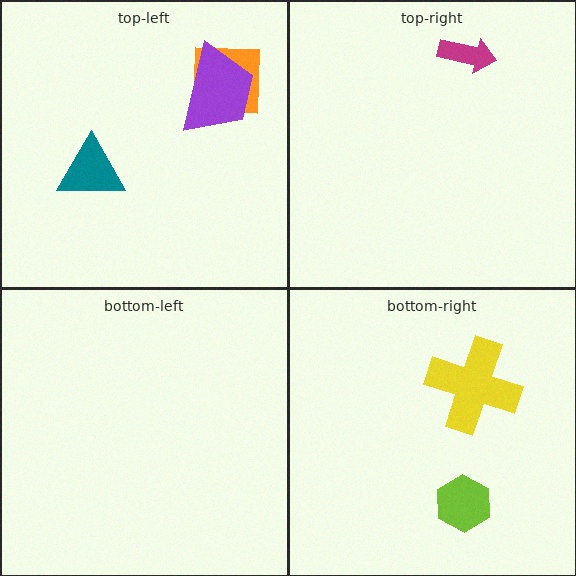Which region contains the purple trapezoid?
The top-left region.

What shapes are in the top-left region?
The teal triangle, the orange square, the purple trapezoid.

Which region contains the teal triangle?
The top-left region.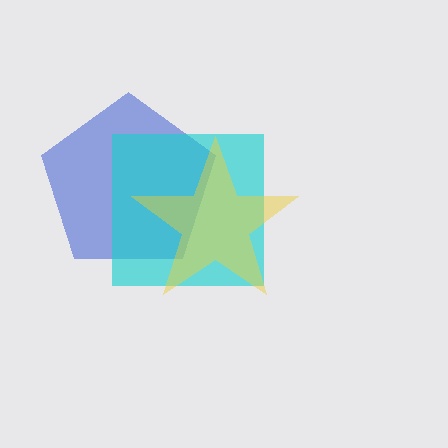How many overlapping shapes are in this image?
There are 3 overlapping shapes in the image.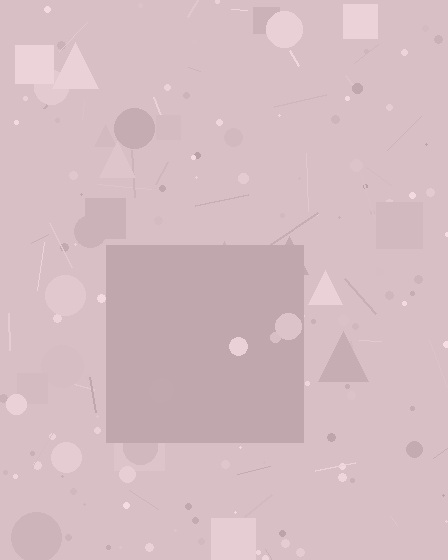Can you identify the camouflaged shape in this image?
The camouflaged shape is a square.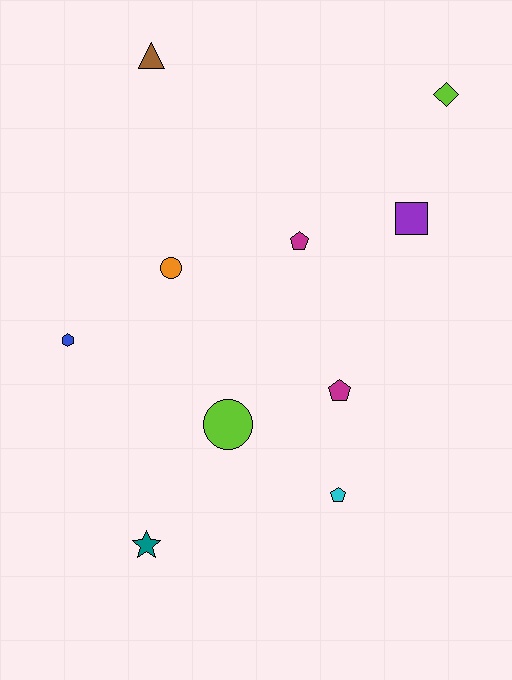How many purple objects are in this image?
There is 1 purple object.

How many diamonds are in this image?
There is 1 diamond.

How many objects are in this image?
There are 10 objects.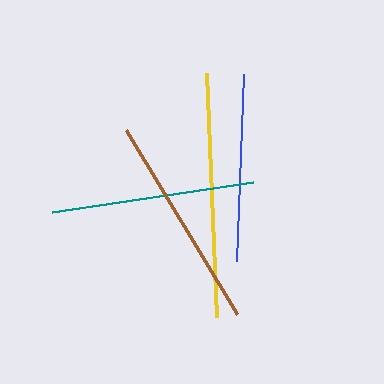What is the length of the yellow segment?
The yellow segment is approximately 244 pixels long.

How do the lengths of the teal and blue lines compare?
The teal and blue lines are approximately the same length.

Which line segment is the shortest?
The blue line is the shortest at approximately 187 pixels.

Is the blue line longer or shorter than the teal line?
The teal line is longer than the blue line.